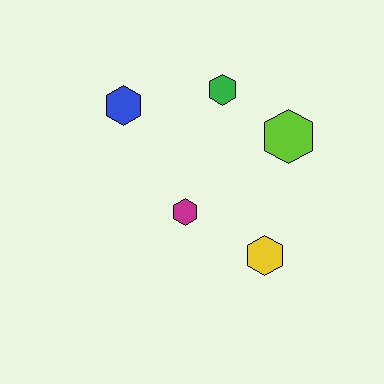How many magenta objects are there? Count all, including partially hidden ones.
There is 1 magenta object.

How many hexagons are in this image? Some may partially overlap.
There are 5 hexagons.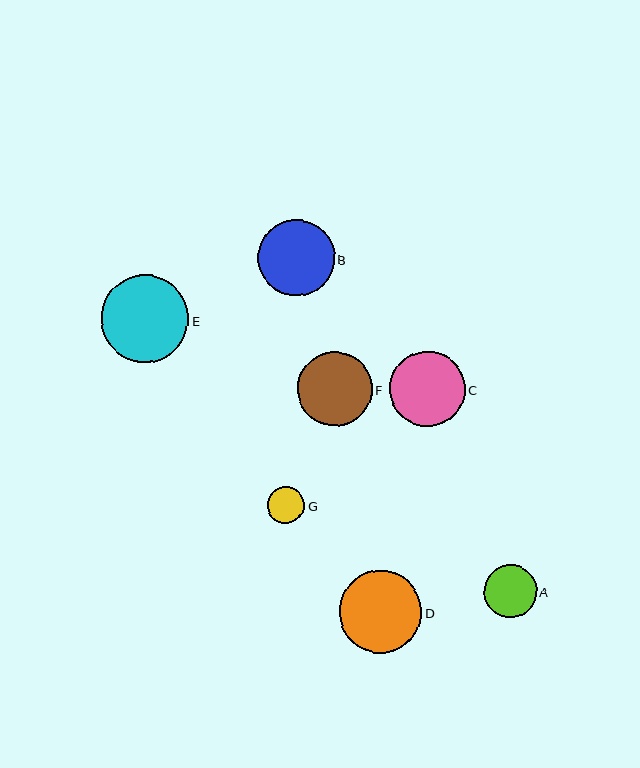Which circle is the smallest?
Circle G is the smallest with a size of approximately 37 pixels.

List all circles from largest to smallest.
From largest to smallest: E, D, B, C, F, A, G.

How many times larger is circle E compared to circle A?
Circle E is approximately 1.7 times the size of circle A.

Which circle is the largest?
Circle E is the largest with a size of approximately 88 pixels.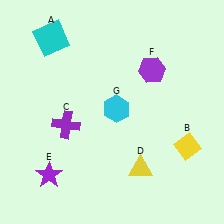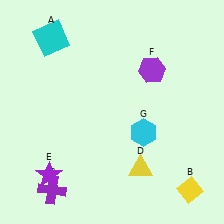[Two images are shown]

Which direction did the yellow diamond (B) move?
The yellow diamond (B) moved down.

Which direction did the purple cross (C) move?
The purple cross (C) moved down.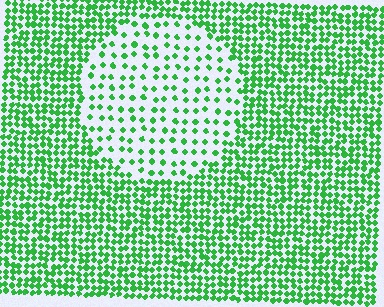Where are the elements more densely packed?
The elements are more densely packed outside the circle boundary.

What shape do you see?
I see a circle.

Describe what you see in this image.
The image contains small green elements arranged at two different densities. A circle-shaped region is visible where the elements are less densely packed than the surrounding area.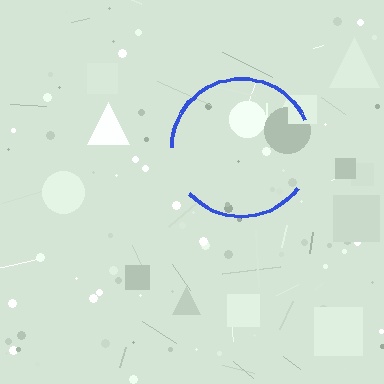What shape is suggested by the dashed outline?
The dashed outline suggests a circle.